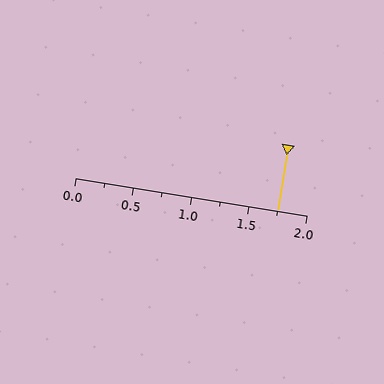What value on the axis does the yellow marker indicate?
The marker indicates approximately 1.75.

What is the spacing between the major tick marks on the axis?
The major ticks are spaced 0.5 apart.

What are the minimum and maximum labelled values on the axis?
The axis runs from 0.0 to 2.0.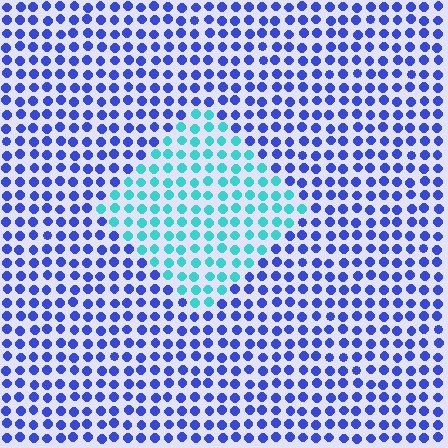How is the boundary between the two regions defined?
The boundary is defined purely by a slight shift in hue (about 56 degrees). Spacing, size, and orientation are identical on both sides.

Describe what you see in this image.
The image is filled with small blue elements in a uniform arrangement. A diamond-shaped region is visible where the elements are tinted to a slightly different hue, forming a subtle color boundary.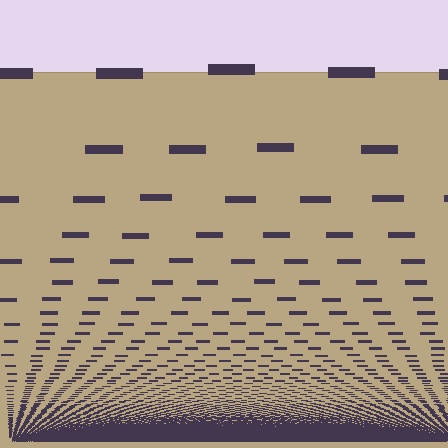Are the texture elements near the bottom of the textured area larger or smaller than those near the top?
Smaller. The gradient is inverted — elements near the bottom are smaller and denser.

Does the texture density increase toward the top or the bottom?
Density increases toward the bottom.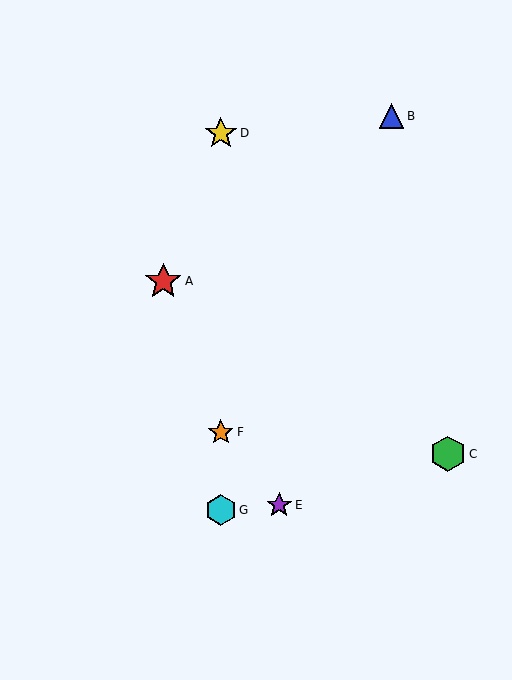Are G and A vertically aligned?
No, G is at x≈221 and A is at x≈163.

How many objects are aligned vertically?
3 objects (D, F, G) are aligned vertically.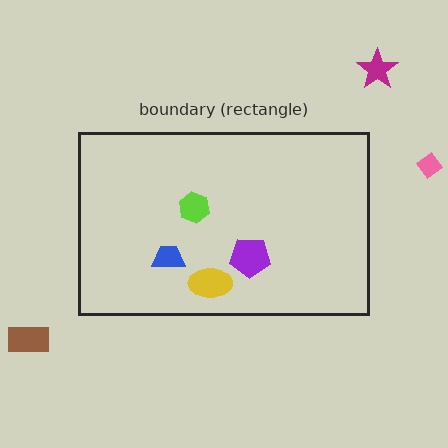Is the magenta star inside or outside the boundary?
Outside.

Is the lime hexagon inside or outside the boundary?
Inside.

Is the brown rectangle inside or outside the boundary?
Outside.